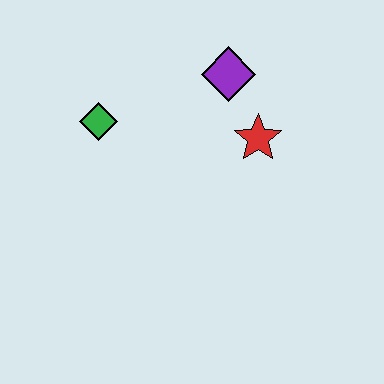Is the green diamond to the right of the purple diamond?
No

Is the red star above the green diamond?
No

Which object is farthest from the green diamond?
The red star is farthest from the green diamond.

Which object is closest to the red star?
The purple diamond is closest to the red star.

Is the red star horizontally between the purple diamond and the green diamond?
No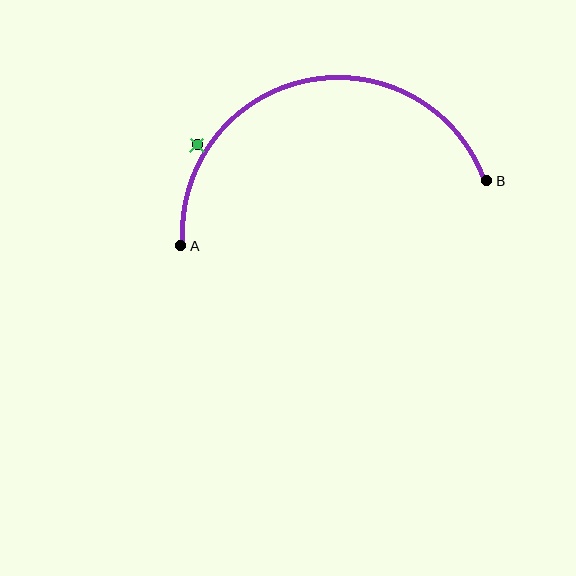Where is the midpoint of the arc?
The arc midpoint is the point on the curve farthest from the straight line joining A and B. It sits above that line.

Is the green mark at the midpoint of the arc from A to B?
No — the green mark does not lie on the arc at all. It sits slightly outside the curve.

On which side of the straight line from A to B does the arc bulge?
The arc bulges above the straight line connecting A and B.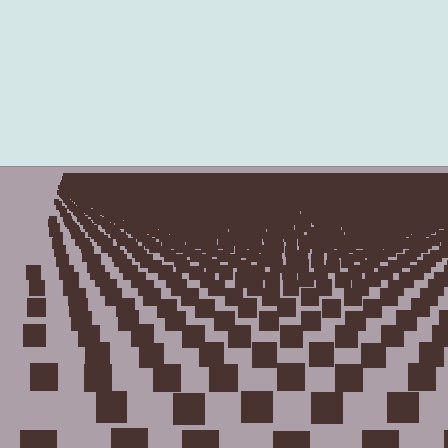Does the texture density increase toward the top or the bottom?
Density increases toward the top.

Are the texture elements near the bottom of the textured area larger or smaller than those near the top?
Larger. Near the bottom, elements are closer to the viewer and appear at a bigger on-screen size.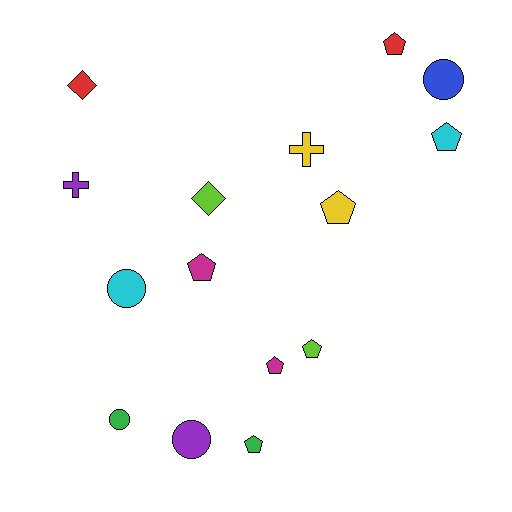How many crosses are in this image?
There are 2 crosses.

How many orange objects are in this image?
There are no orange objects.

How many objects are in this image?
There are 15 objects.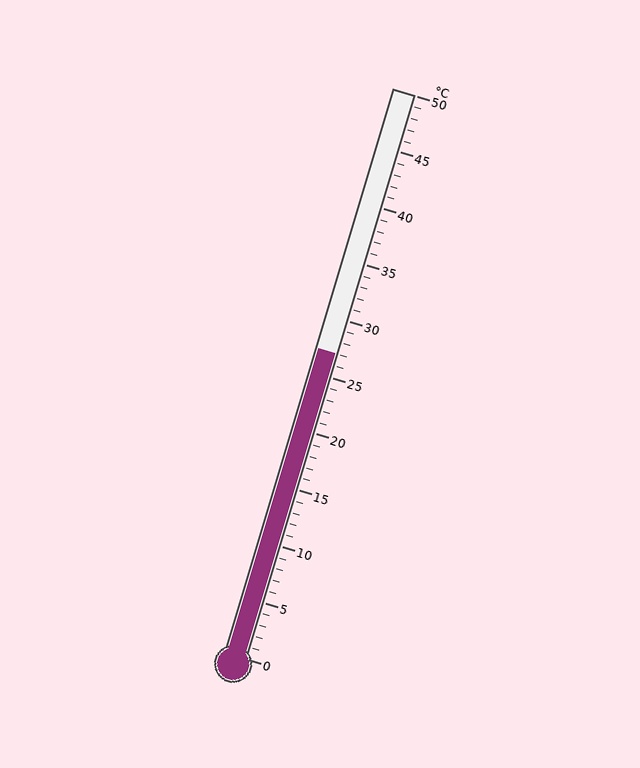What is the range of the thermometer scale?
The thermometer scale ranges from 0°C to 50°C.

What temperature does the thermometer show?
The thermometer shows approximately 27°C.